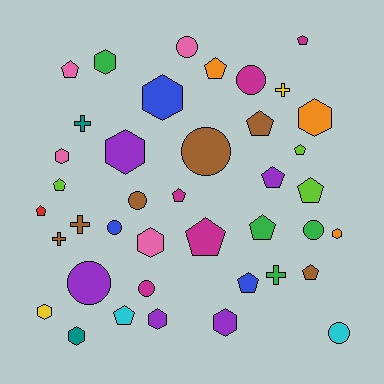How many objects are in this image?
There are 40 objects.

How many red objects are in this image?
There is 1 red object.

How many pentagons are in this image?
There are 15 pentagons.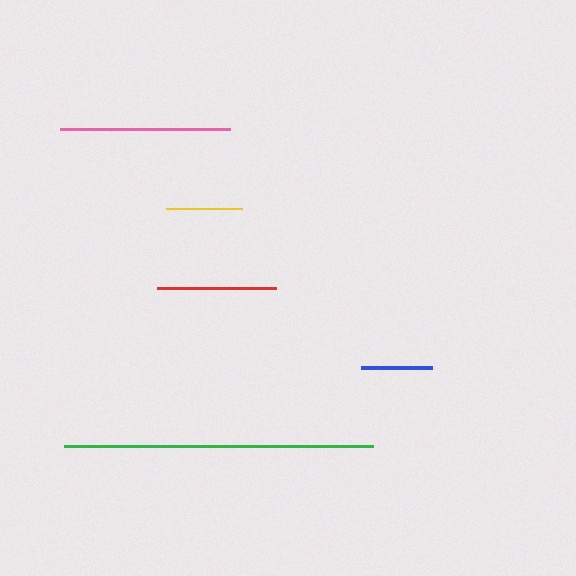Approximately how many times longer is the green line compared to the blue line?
The green line is approximately 4.3 times the length of the blue line.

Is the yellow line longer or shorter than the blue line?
The yellow line is longer than the blue line.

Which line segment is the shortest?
The blue line is the shortest at approximately 72 pixels.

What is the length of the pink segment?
The pink segment is approximately 170 pixels long.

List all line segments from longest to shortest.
From longest to shortest: green, pink, red, yellow, blue.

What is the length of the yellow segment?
The yellow segment is approximately 76 pixels long.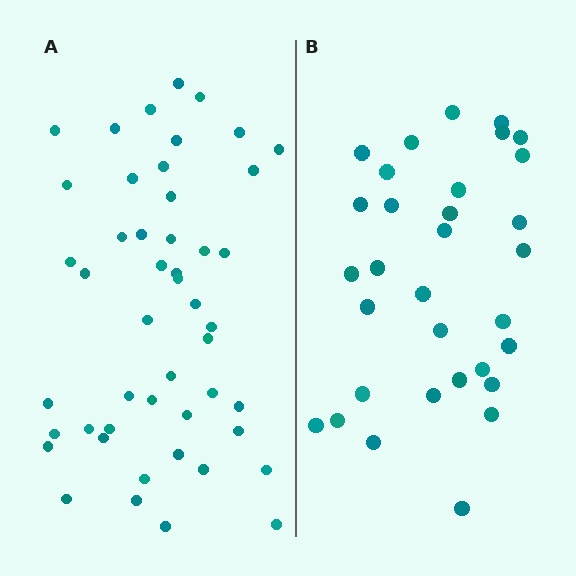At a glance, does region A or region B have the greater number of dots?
Region A (the left region) has more dots.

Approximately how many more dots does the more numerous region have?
Region A has approximately 15 more dots than region B.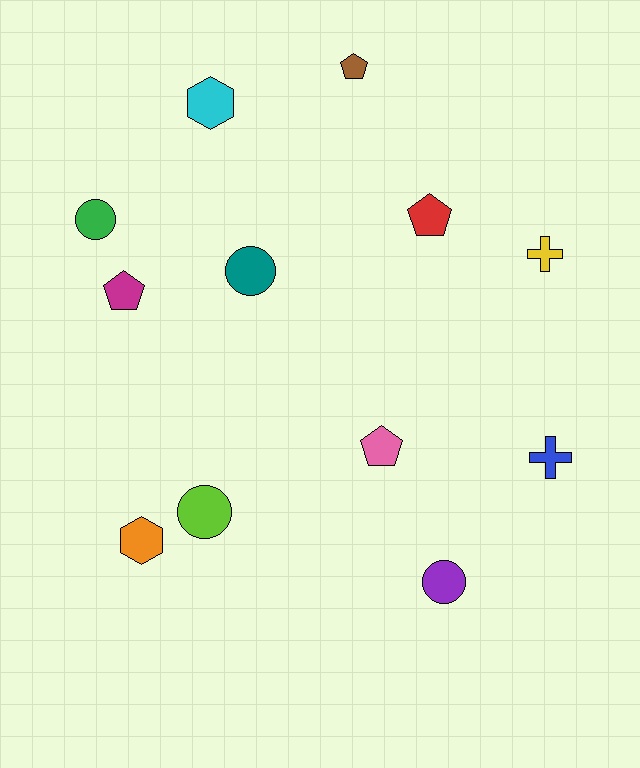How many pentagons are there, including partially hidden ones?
There are 4 pentagons.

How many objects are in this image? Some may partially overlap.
There are 12 objects.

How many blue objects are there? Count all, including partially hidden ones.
There is 1 blue object.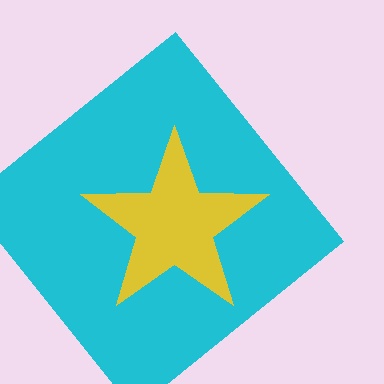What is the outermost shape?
The cyan diamond.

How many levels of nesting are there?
2.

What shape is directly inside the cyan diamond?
The yellow star.